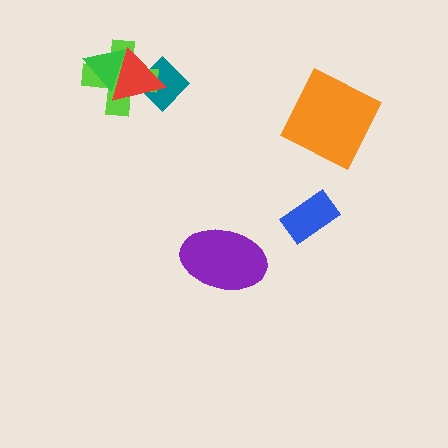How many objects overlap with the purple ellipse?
0 objects overlap with the purple ellipse.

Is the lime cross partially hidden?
Yes, it is partially covered by another shape.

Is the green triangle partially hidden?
Yes, it is partially covered by another shape.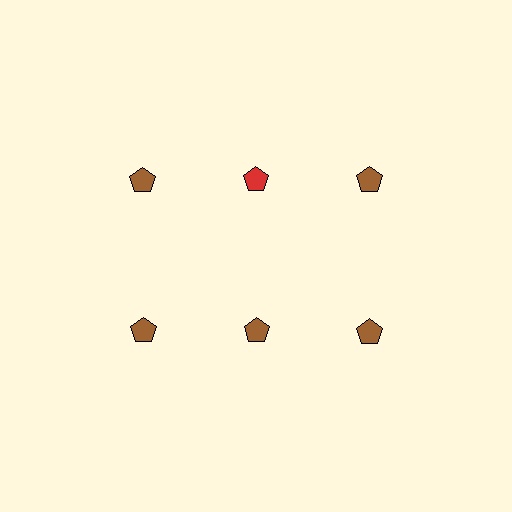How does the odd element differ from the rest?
It has a different color: red instead of brown.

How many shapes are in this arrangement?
There are 6 shapes arranged in a grid pattern.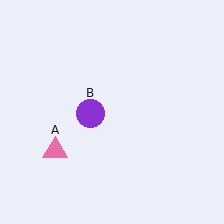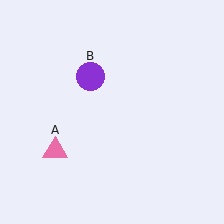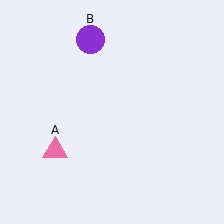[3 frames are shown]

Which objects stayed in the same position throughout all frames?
Pink triangle (object A) remained stationary.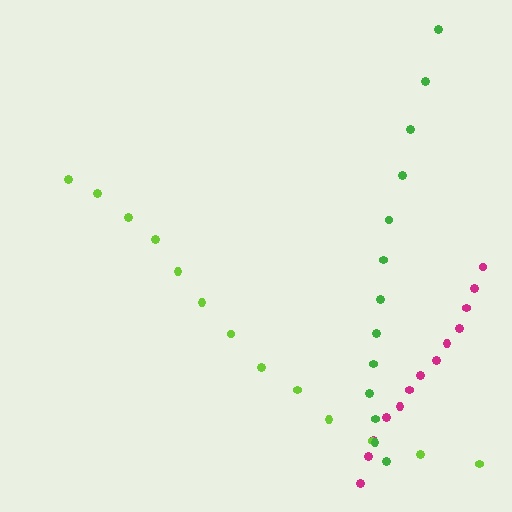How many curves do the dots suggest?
There are 3 distinct paths.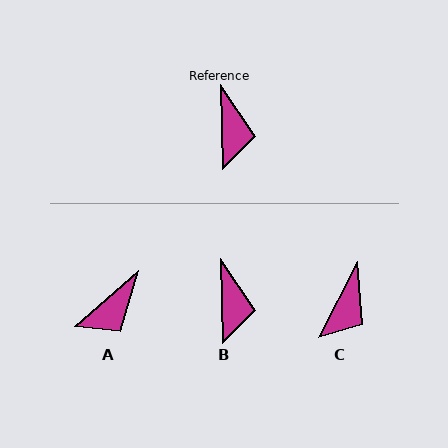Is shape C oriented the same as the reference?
No, it is off by about 29 degrees.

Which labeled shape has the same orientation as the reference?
B.